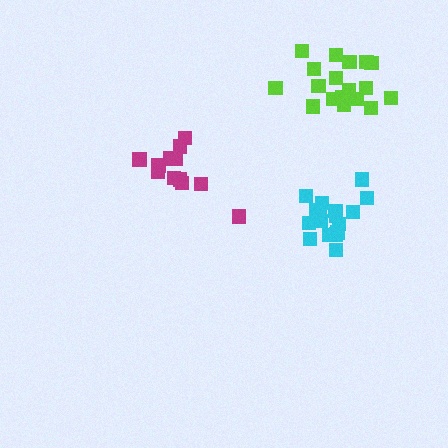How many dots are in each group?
Group 1: 12 dots, Group 2: 17 dots, Group 3: 18 dots (47 total).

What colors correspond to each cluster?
The clusters are colored: magenta, cyan, lime.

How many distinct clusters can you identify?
There are 3 distinct clusters.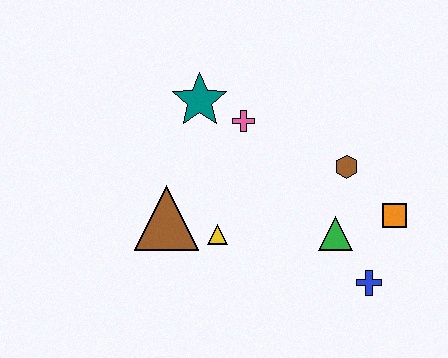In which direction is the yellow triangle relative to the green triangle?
The yellow triangle is to the left of the green triangle.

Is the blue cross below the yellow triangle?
Yes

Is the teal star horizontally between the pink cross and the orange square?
No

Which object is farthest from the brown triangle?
The orange square is farthest from the brown triangle.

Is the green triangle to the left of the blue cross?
Yes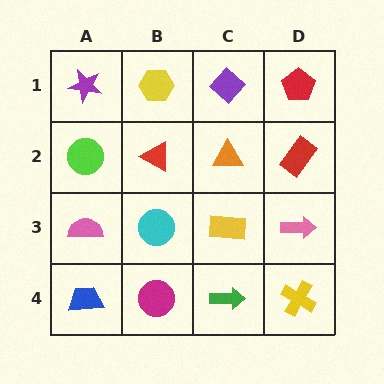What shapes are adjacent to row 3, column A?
A lime circle (row 2, column A), a blue trapezoid (row 4, column A), a cyan circle (row 3, column B).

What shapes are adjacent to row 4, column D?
A pink arrow (row 3, column D), a green arrow (row 4, column C).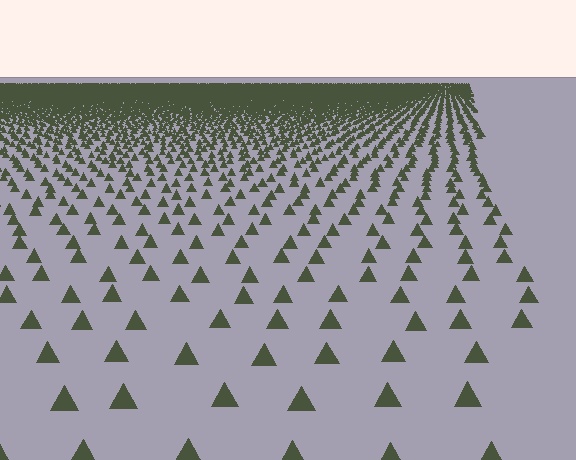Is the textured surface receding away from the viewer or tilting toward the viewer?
The surface is receding away from the viewer. Texture elements get smaller and denser toward the top.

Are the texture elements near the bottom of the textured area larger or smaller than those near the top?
Larger. Near the bottom, elements are closer to the viewer and appear at a bigger on-screen size.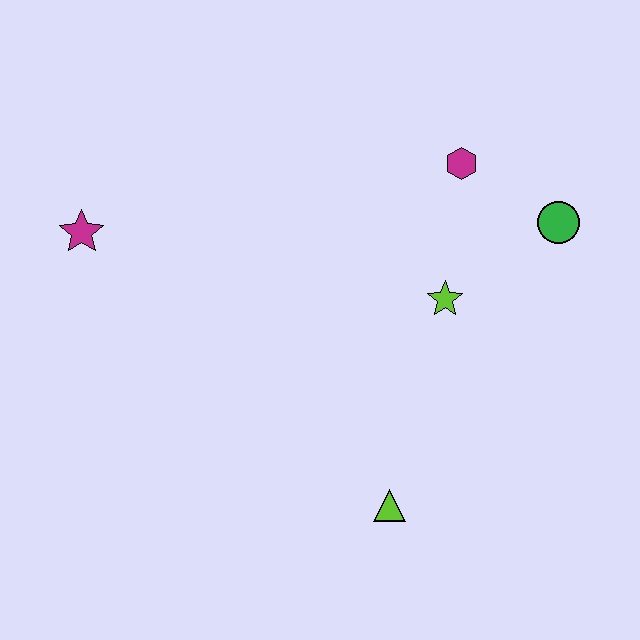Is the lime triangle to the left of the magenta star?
No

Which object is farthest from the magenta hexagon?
The magenta star is farthest from the magenta hexagon.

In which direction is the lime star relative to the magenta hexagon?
The lime star is below the magenta hexagon.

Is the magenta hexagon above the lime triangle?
Yes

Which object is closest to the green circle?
The magenta hexagon is closest to the green circle.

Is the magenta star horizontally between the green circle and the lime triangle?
No